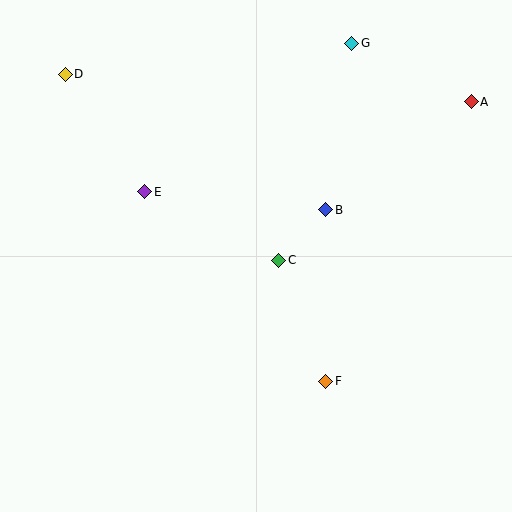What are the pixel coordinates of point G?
Point G is at (352, 43).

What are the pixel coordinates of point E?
Point E is at (145, 192).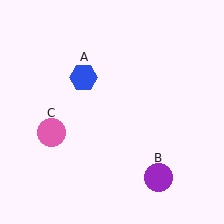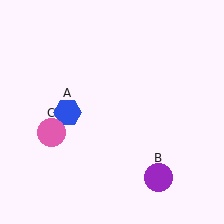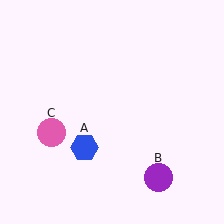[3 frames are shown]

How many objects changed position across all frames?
1 object changed position: blue hexagon (object A).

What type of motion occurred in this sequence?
The blue hexagon (object A) rotated counterclockwise around the center of the scene.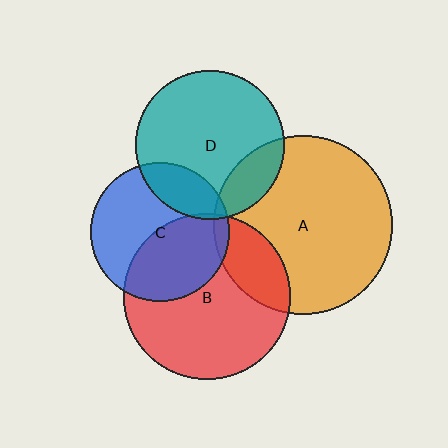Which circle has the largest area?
Circle A (orange).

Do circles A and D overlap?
Yes.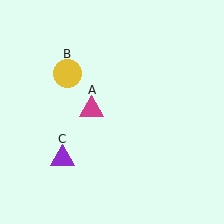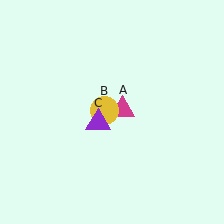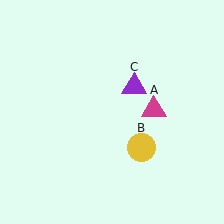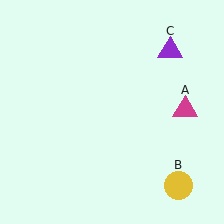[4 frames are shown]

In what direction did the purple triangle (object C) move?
The purple triangle (object C) moved up and to the right.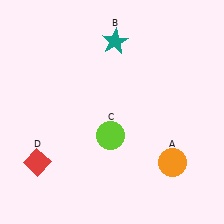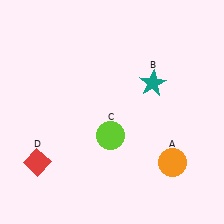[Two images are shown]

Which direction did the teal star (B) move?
The teal star (B) moved down.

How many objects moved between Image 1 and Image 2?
1 object moved between the two images.